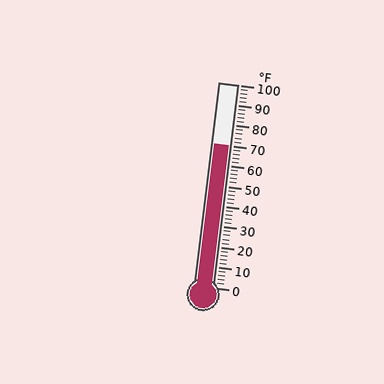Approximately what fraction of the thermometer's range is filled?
The thermometer is filled to approximately 70% of its range.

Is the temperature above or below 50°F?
The temperature is above 50°F.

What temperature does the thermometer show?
The thermometer shows approximately 70°F.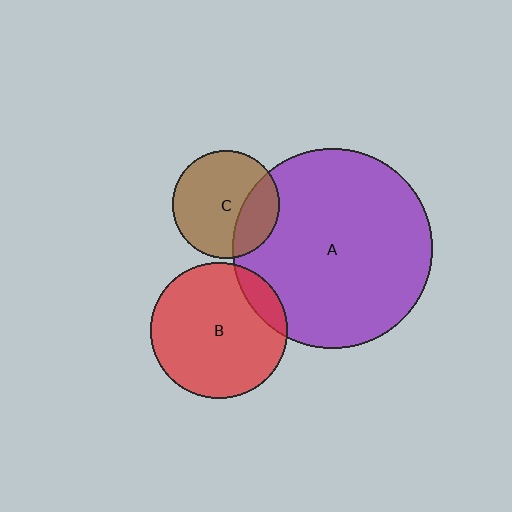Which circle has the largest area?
Circle A (purple).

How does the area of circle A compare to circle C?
Approximately 3.4 times.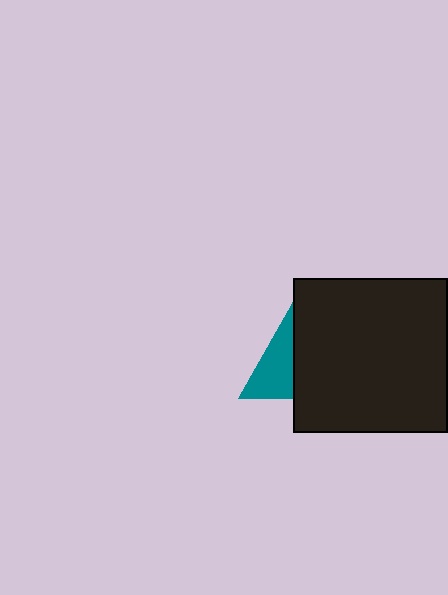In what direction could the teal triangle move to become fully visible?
The teal triangle could move left. That would shift it out from behind the black square entirely.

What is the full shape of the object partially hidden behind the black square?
The partially hidden object is a teal triangle.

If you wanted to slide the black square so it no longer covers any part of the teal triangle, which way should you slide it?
Slide it right — that is the most direct way to separate the two shapes.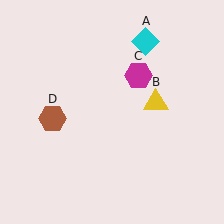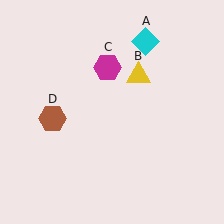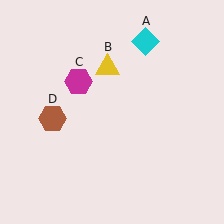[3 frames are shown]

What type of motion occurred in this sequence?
The yellow triangle (object B), magenta hexagon (object C) rotated counterclockwise around the center of the scene.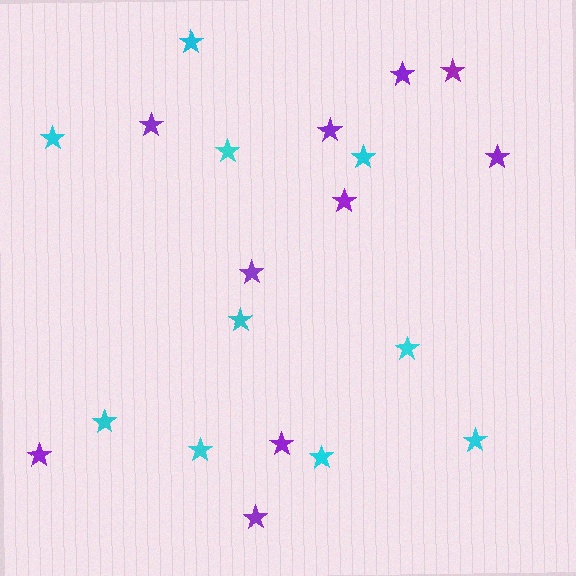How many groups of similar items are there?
There are 2 groups: one group of purple stars (10) and one group of cyan stars (10).